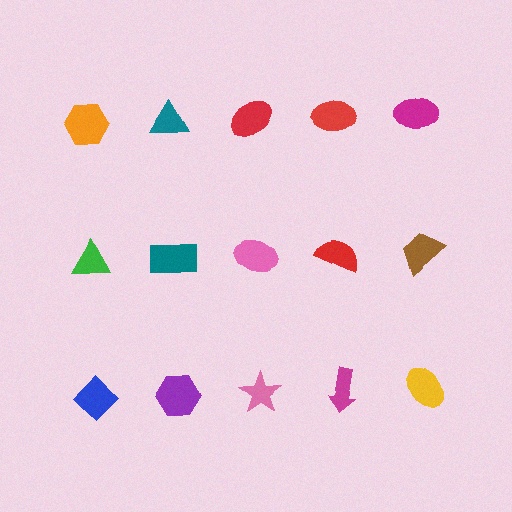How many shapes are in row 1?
5 shapes.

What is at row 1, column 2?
A teal triangle.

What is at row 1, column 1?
An orange hexagon.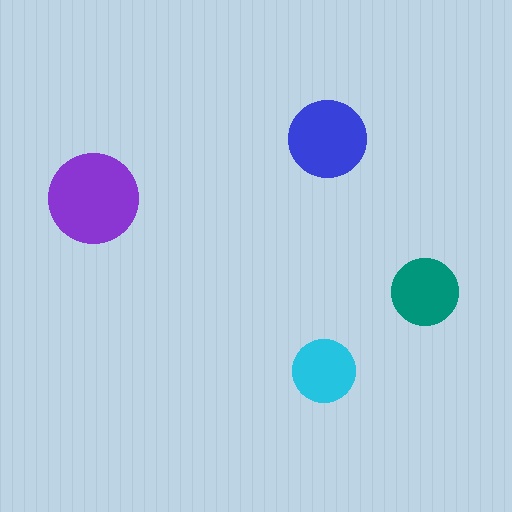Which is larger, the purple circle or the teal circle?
The purple one.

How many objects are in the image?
There are 4 objects in the image.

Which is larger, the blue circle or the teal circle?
The blue one.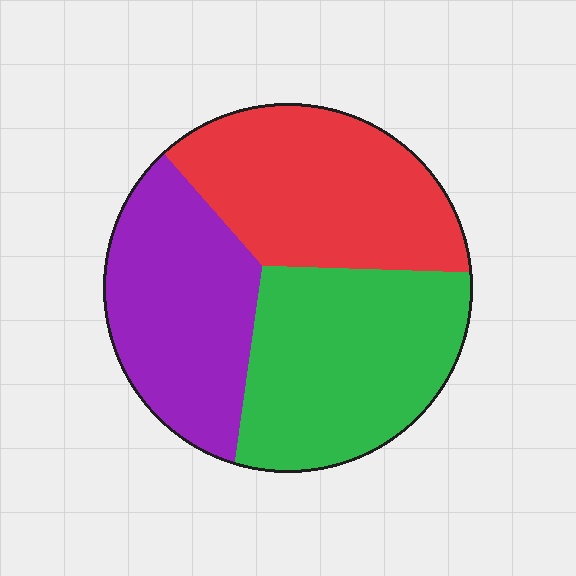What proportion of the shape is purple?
Purple covers about 30% of the shape.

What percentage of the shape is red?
Red takes up between a third and a half of the shape.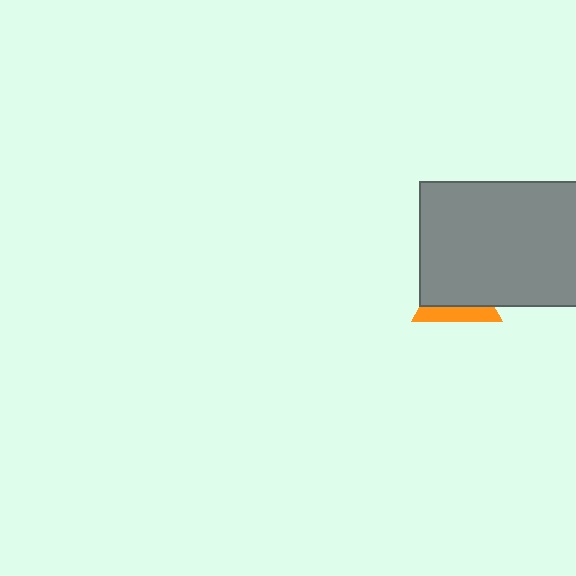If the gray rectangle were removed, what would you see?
You would see the complete orange triangle.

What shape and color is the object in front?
The object in front is a gray rectangle.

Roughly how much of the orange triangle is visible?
A small part of it is visible (roughly 32%).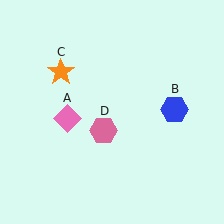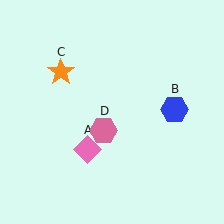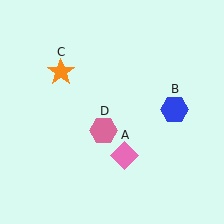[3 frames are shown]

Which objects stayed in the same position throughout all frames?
Blue hexagon (object B) and orange star (object C) and pink hexagon (object D) remained stationary.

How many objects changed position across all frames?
1 object changed position: pink diamond (object A).